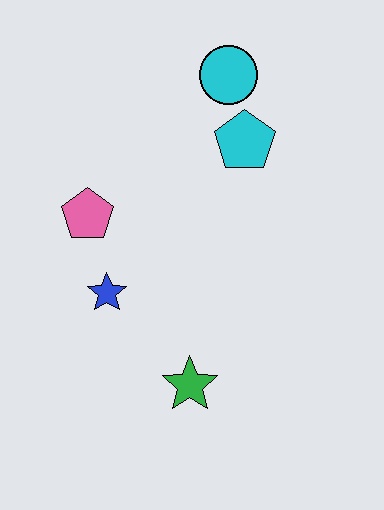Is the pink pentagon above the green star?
Yes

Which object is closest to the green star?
The blue star is closest to the green star.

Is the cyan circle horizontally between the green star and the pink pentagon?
No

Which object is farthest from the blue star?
The cyan circle is farthest from the blue star.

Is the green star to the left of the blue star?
No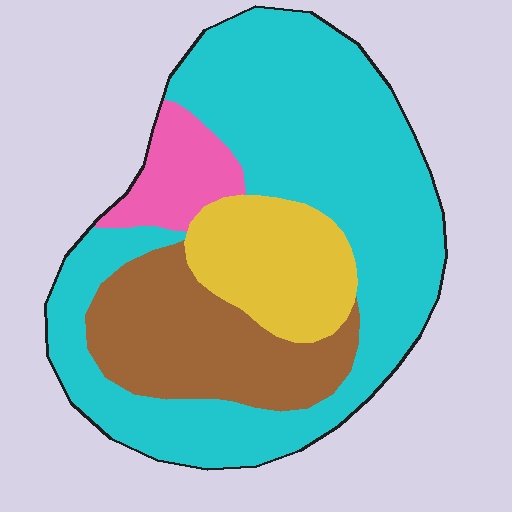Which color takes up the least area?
Pink, at roughly 10%.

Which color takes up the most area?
Cyan, at roughly 55%.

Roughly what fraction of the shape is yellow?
Yellow covers roughly 15% of the shape.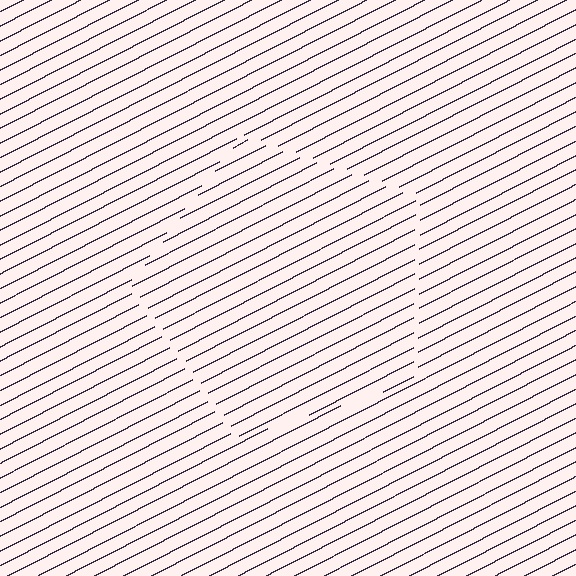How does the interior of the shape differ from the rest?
The interior of the shape contains the same grating, shifted by half a period — the contour is defined by the phase discontinuity where line-ends from the inner and outer gratings abut.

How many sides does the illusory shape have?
5 sides — the line-ends trace a pentagon.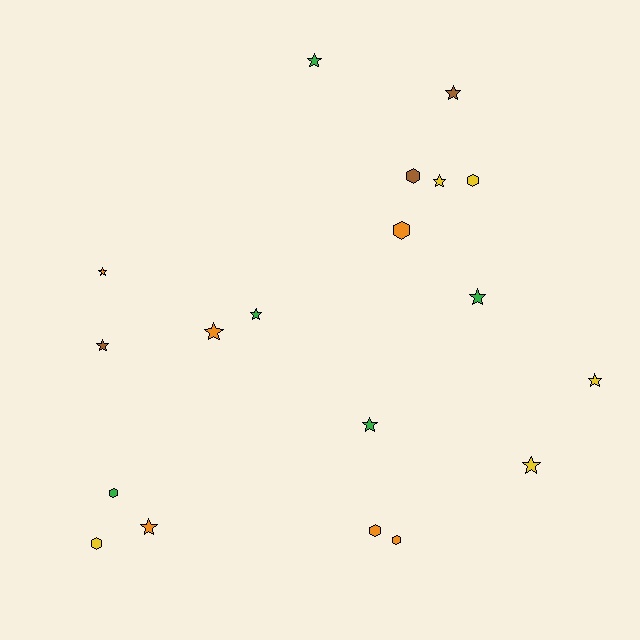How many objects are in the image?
There are 19 objects.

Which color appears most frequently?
Orange, with 6 objects.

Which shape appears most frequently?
Star, with 12 objects.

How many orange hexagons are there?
There are 3 orange hexagons.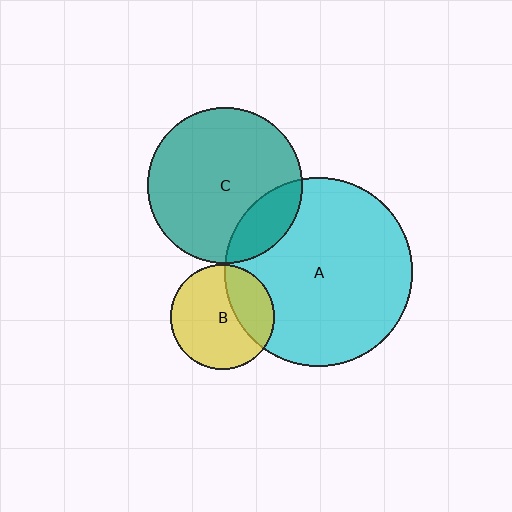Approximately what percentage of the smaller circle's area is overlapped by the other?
Approximately 30%.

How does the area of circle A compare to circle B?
Approximately 3.2 times.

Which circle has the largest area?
Circle A (cyan).